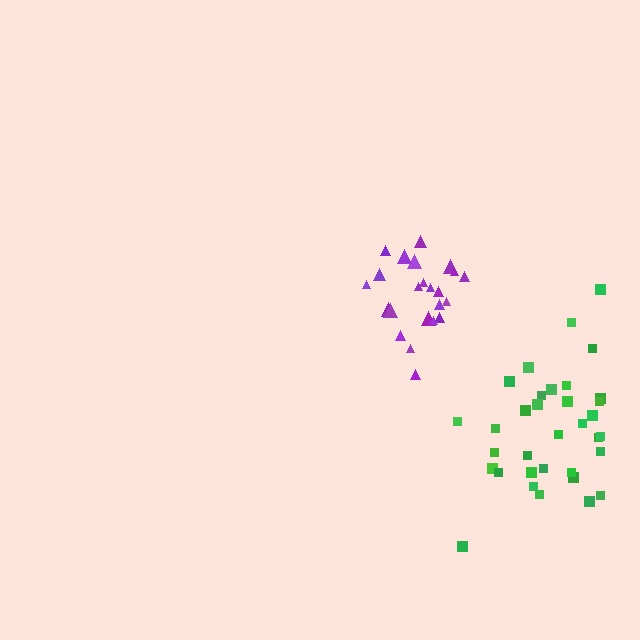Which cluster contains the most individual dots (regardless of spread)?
Green (34).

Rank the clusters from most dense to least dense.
purple, green.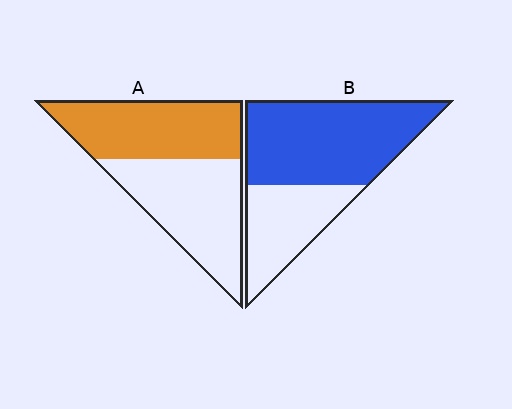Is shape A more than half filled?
Roughly half.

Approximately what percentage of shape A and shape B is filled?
A is approximately 50% and B is approximately 65%.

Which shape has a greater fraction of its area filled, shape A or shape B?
Shape B.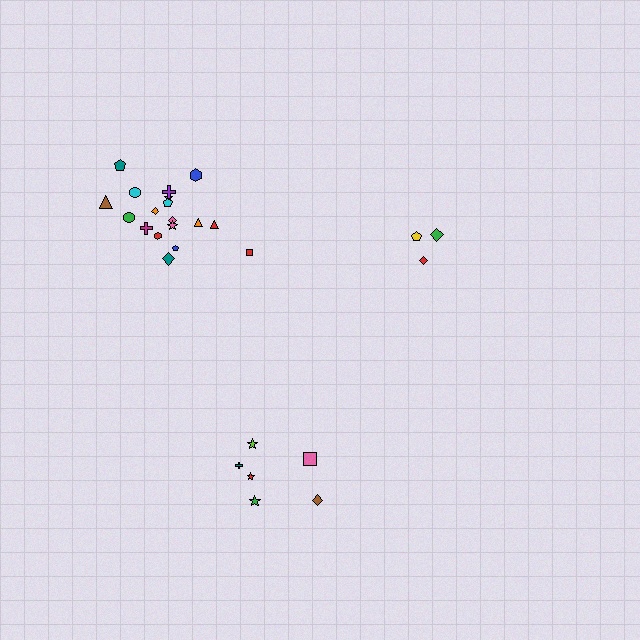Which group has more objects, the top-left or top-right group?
The top-left group.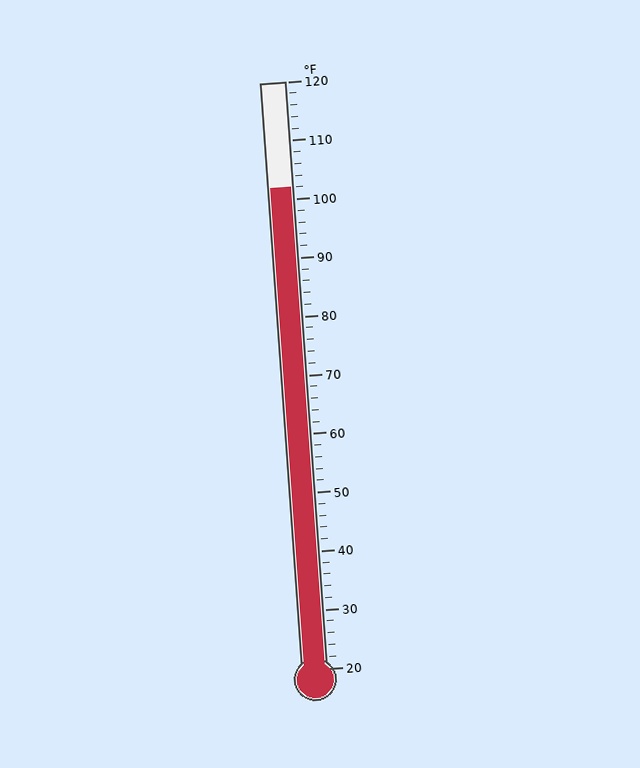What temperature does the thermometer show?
The thermometer shows approximately 102°F.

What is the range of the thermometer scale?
The thermometer scale ranges from 20°F to 120°F.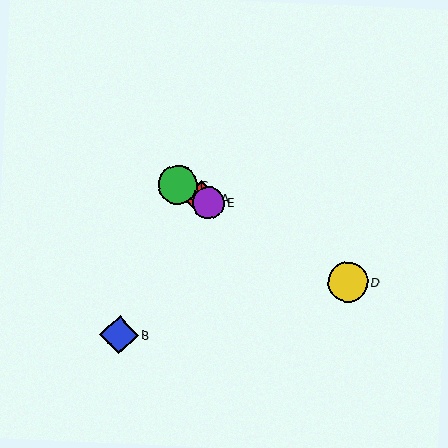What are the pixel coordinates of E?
Object E is at (208, 203).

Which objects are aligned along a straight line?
Objects A, C, D, E are aligned along a straight line.